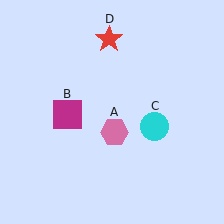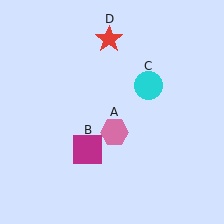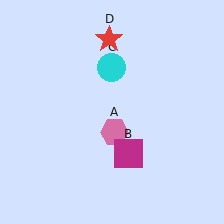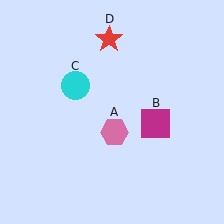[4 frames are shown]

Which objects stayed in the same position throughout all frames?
Pink hexagon (object A) and red star (object D) remained stationary.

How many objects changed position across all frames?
2 objects changed position: magenta square (object B), cyan circle (object C).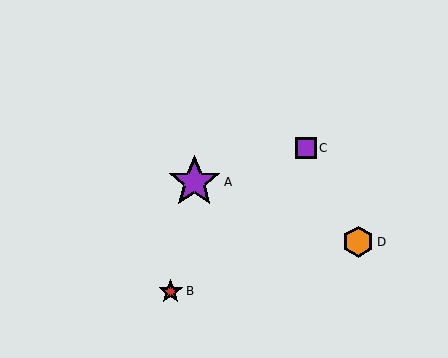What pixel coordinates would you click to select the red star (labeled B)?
Click at (171, 291) to select the red star B.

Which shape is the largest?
The purple star (labeled A) is the largest.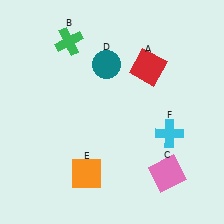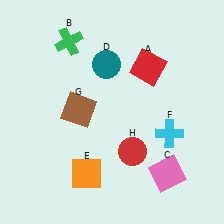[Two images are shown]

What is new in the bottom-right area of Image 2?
A red circle (H) was added in the bottom-right area of Image 2.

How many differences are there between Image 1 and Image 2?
There are 2 differences between the two images.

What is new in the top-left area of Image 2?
A brown square (G) was added in the top-left area of Image 2.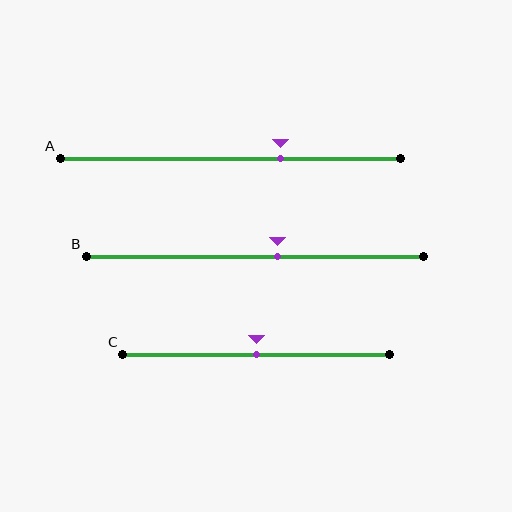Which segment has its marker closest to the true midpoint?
Segment C has its marker closest to the true midpoint.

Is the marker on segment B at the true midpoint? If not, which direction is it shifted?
No, the marker on segment B is shifted to the right by about 7% of the segment length.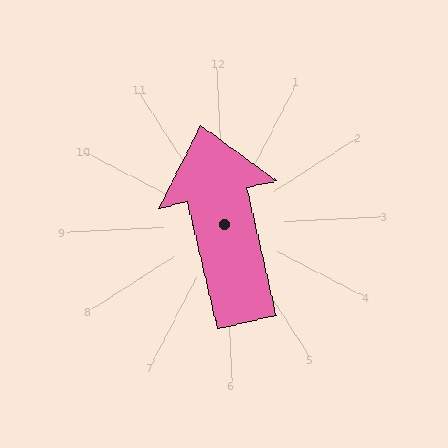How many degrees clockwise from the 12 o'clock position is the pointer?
Approximately 350 degrees.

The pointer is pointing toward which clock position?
Roughly 12 o'clock.